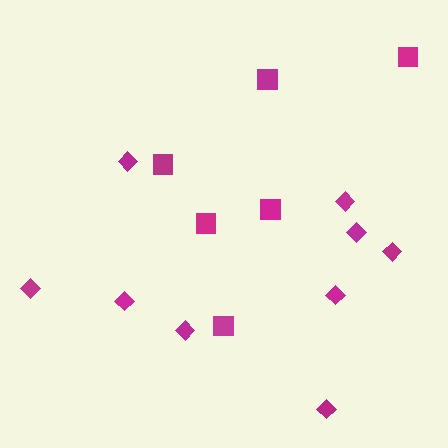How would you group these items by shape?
There are 2 groups: one group of squares (6) and one group of diamonds (9).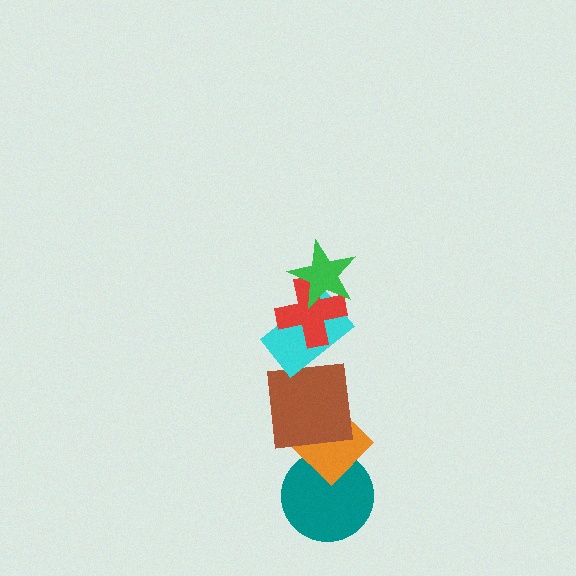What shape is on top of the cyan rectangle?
The red cross is on top of the cyan rectangle.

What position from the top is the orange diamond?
The orange diamond is 5th from the top.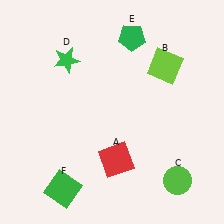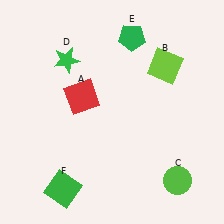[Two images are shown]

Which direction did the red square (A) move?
The red square (A) moved up.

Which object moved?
The red square (A) moved up.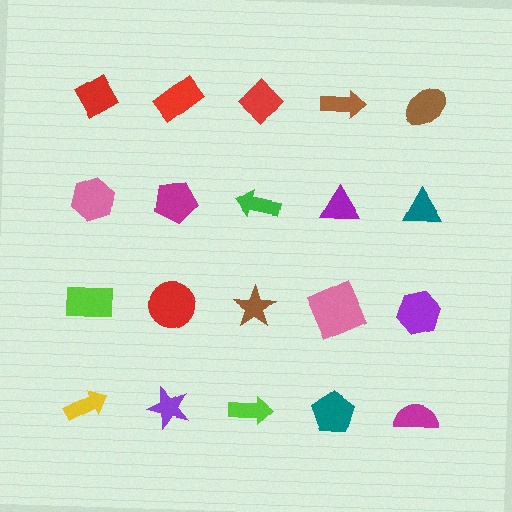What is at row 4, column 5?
A magenta semicircle.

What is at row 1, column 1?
A red diamond.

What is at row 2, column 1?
A pink hexagon.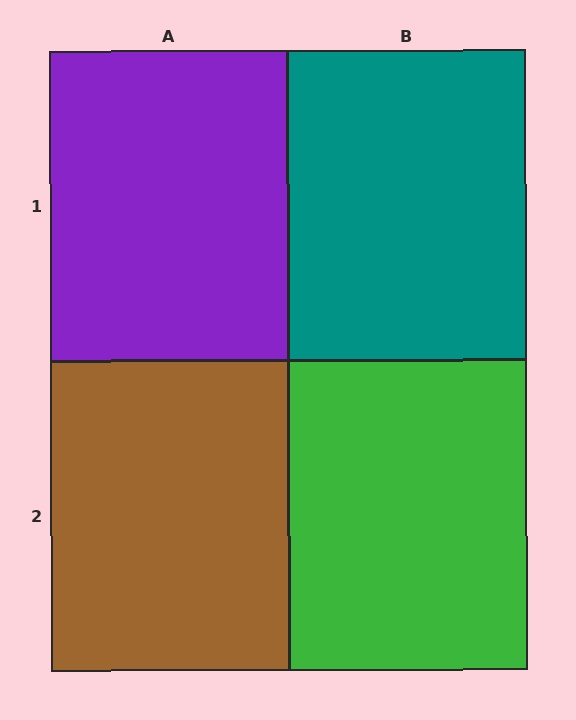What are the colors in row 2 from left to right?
Brown, green.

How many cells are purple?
1 cell is purple.